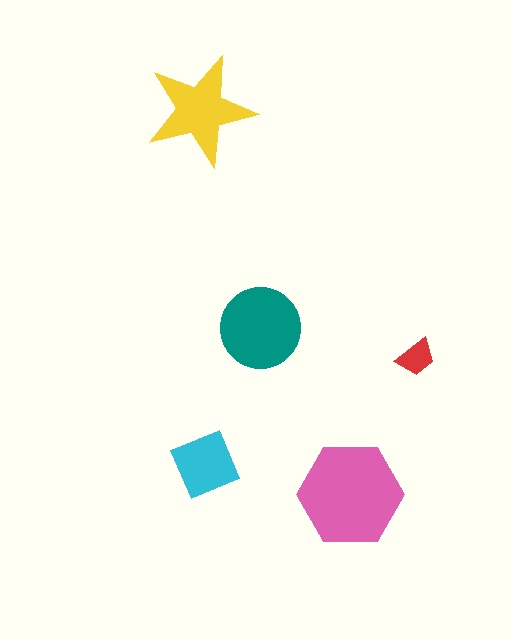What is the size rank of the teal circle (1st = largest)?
2nd.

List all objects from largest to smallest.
The pink hexagon, the teal circle, the yellow star, the cyan diamond, the red trapezoid.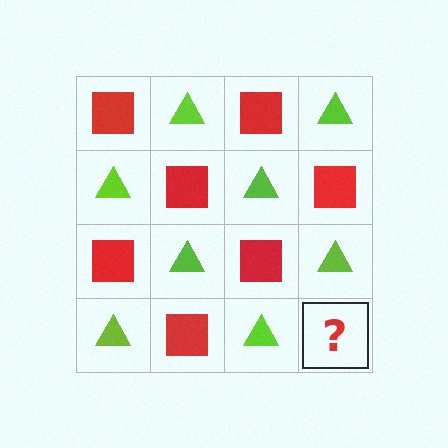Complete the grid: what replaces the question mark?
The question mark should be replaced with a red square.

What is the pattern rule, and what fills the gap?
The rule is that it alternates red square and lime triangle in a checkerboard pattern. The gap should be filled with a red square.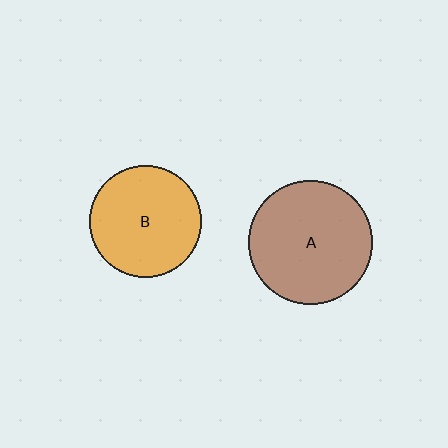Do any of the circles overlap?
No, none of the circles overlap.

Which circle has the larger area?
Circle A (brown).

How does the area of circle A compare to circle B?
Approximately 1.2 times.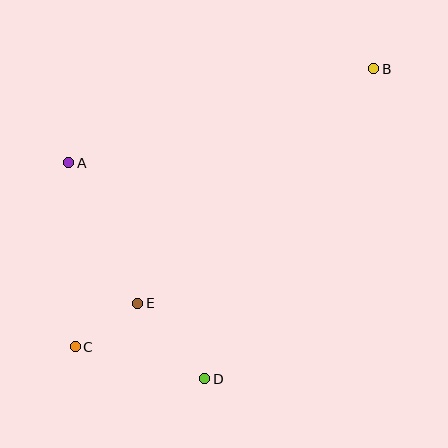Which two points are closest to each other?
Points C and E are closest to each other.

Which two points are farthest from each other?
Points B and C are farthest from each other.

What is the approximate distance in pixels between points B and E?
The distance between B and E is approximately 333 pixels.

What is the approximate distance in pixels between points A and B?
The distance between A and B is approximately 319 pixels.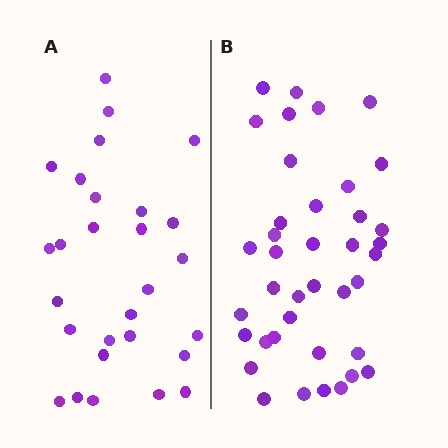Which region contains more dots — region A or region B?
Region B (the right region) has more dots.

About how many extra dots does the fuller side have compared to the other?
Region B has roughly 12 or so more dots than region A.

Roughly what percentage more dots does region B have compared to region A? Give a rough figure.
About 40% more.